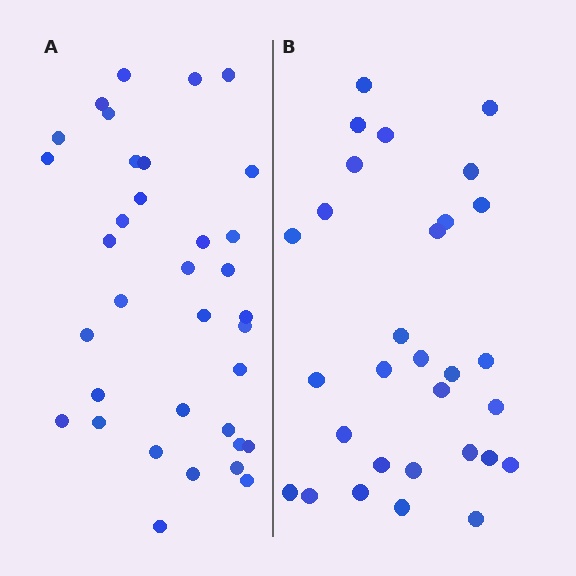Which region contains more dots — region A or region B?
Region A (the left region) has more dots.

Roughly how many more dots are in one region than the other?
Region A has about 5 more dots than region B.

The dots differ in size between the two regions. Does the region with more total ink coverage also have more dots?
No. Region B has more total ink coverage because its dots are larger, but region A actually contains more individual dots. Total area can be misleading — the number of items is what matters here.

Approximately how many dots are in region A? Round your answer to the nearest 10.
About 40 dots. (The exact count is 35, which rounds to 40.)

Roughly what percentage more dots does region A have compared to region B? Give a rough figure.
About 15% more.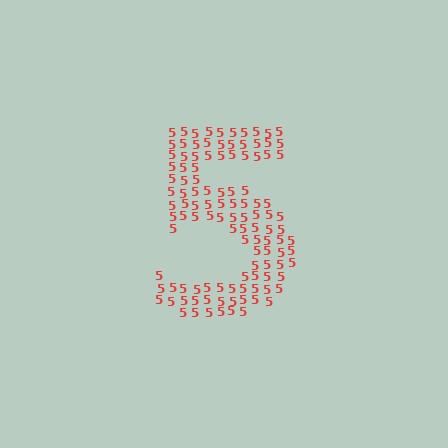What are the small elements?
The small elements are digit 5's.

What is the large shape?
The large shape is the digit 5.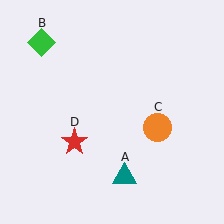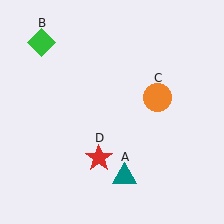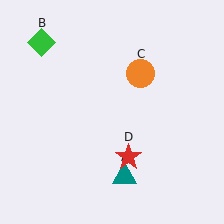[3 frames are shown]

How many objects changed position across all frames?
2 objects changed position: orange circle (object C), red star (object D).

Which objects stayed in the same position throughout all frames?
Teal triangle (object A) and green diamond (object B) remained stationary.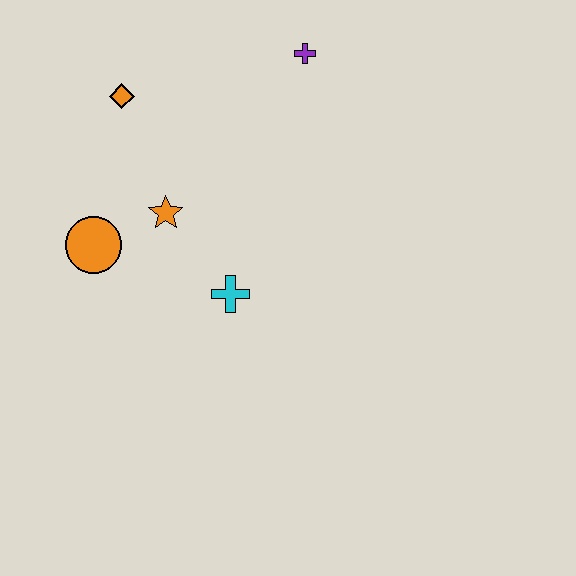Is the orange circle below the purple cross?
Yes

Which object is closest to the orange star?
The orange circle is closest to the orange star.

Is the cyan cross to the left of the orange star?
No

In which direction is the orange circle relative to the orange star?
The orange circle is to the left of the orange star.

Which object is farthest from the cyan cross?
The purple cross is farthest from the cyan cross.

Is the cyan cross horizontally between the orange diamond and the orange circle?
No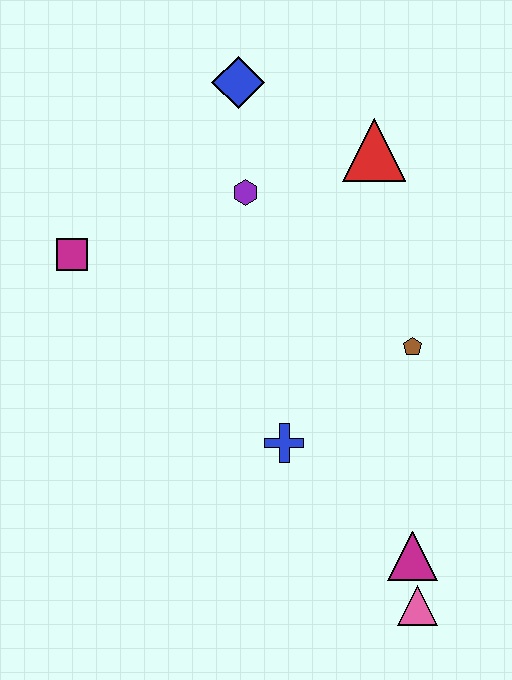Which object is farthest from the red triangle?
The pink triangle is farthest from the red triangle.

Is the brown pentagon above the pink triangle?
Yes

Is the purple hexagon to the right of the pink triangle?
No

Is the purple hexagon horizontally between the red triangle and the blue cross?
No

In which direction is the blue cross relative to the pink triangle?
The blue cross is above the pink triangle.